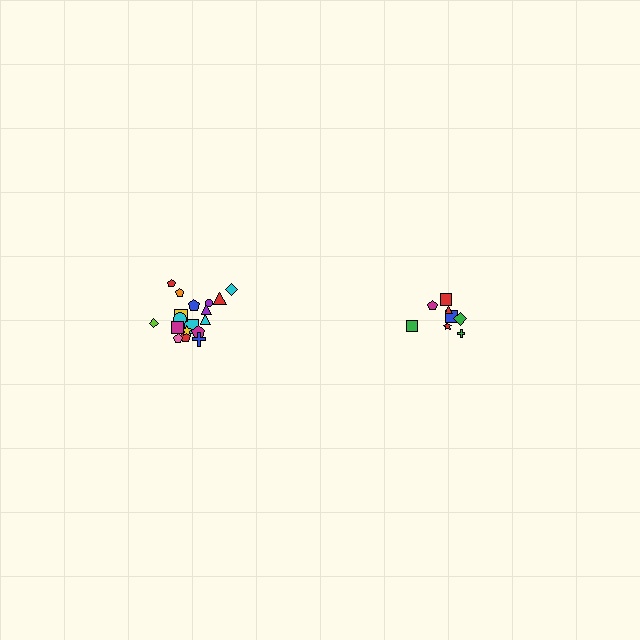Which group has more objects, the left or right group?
The left group.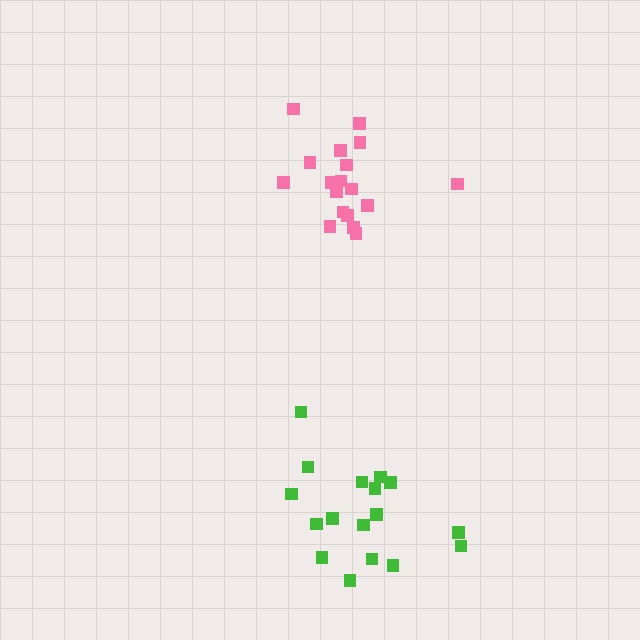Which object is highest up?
The pink cluster is topmost.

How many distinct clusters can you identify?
There are 2 distinct clusters.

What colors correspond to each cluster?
The clusters are colored: green, pink.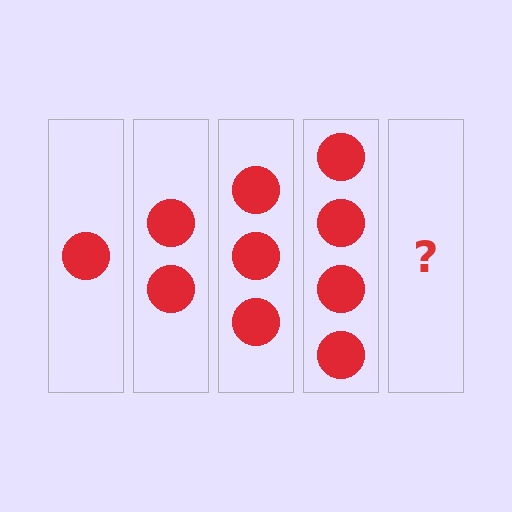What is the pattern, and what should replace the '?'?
The pattern is that each step adds one more circle. The '?' should be 5 circles.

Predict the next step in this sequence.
The next step is 5 circles.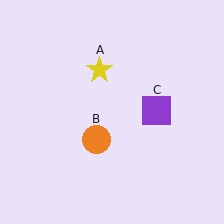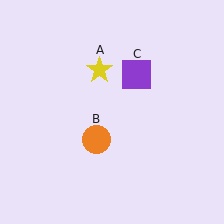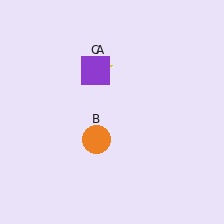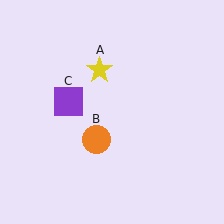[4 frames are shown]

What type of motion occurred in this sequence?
The purple square (object C) rotated counterclockwise around the center of the scene.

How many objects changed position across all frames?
1 object changed position: purple square (object C).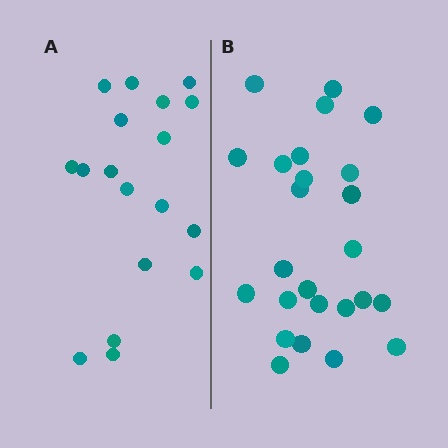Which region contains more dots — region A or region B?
Region B (the right region) has more dots.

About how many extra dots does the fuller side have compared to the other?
Region B has roughly 8 or so more dots than region A.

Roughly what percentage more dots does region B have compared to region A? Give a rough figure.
About 40% more.